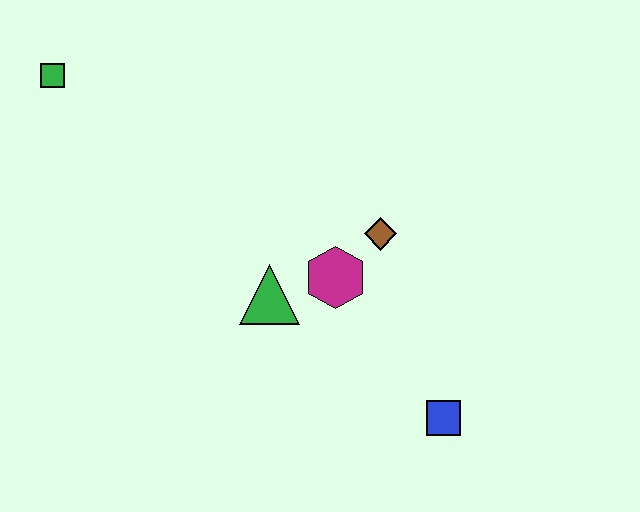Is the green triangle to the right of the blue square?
No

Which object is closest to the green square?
The green triangle is closest to the green square.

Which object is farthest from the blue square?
The green square is farthest from the blue square.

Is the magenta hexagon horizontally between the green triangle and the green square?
No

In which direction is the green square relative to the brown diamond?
The green square is to the left of the brown diamond.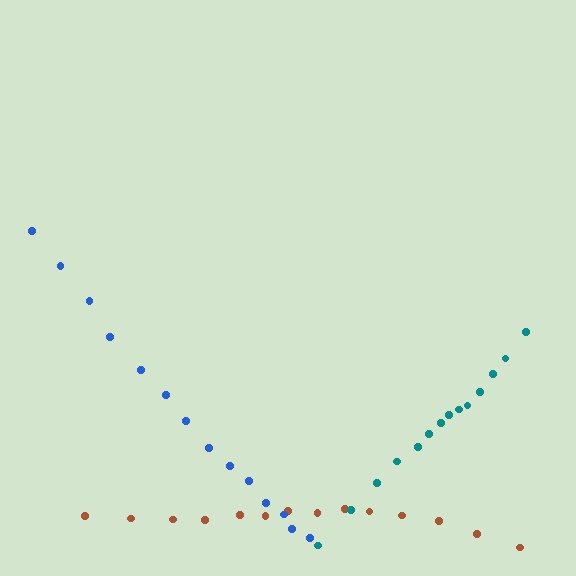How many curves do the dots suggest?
There are 3 distinct paths.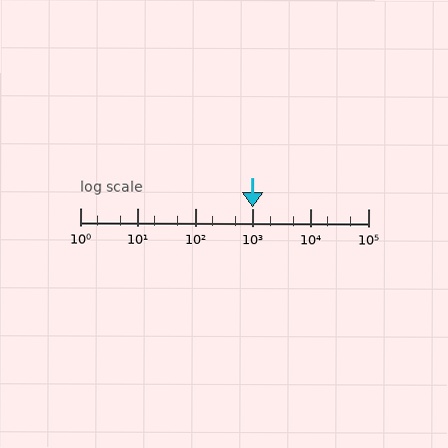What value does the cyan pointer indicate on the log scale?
The pointer indicates approximately 1000.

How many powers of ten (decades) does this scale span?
The scale spans 5 decades, from 1 to 100000.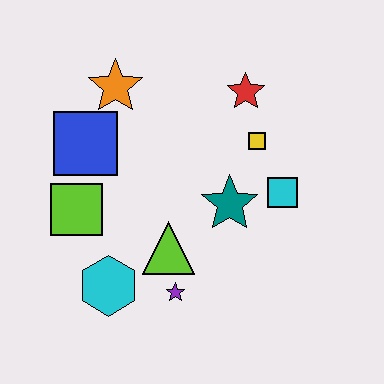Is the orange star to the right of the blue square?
Yes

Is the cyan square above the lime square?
Yes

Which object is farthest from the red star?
The cyan hexagon is farthest from the red star.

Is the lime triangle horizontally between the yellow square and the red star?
No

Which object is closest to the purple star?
The lime triangle is closest to the purple star.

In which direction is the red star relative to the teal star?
The red star is above the teal star.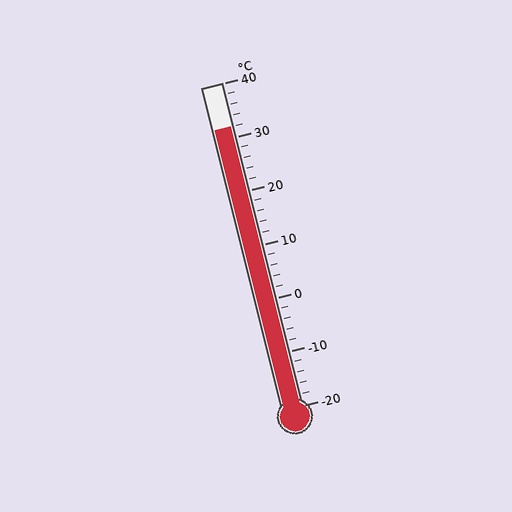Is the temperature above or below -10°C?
The temperature is above -10°C.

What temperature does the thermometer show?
The thermometer shows approximately 32°C.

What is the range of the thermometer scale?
The thermometer scale ranges from -20°C to 40°C.